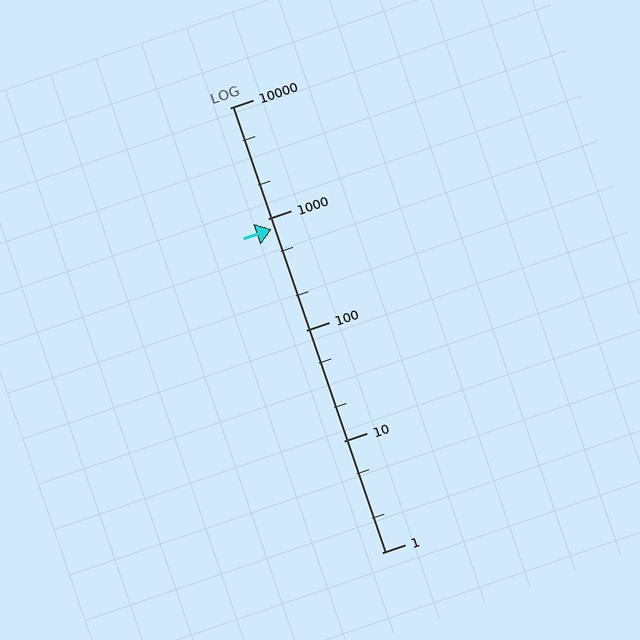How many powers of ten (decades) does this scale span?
The scale spans 4 decades, from 1 to 10000.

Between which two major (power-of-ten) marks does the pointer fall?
The pointer is between 100 and 1000.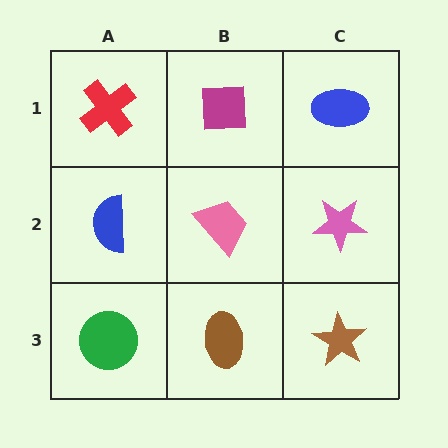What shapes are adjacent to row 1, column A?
A blue semicircle (row 2, column A), a magenta square (row 1, column B).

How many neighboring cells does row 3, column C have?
2.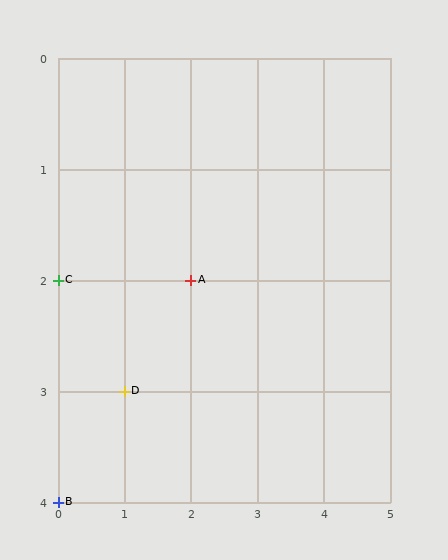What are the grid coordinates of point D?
Point D is at grid coordinates (1, 3).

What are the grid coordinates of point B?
Point B is at grid coordinates (0, 4).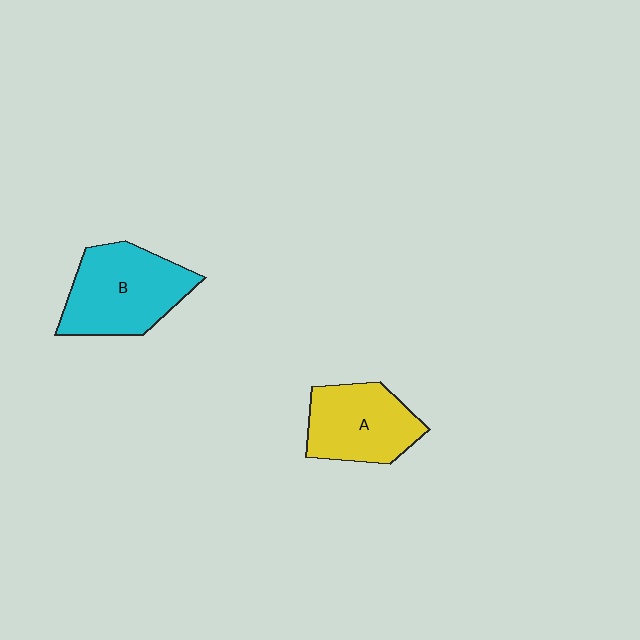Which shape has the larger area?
Shape B (cyan).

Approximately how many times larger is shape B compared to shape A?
Approximately 1.2 times.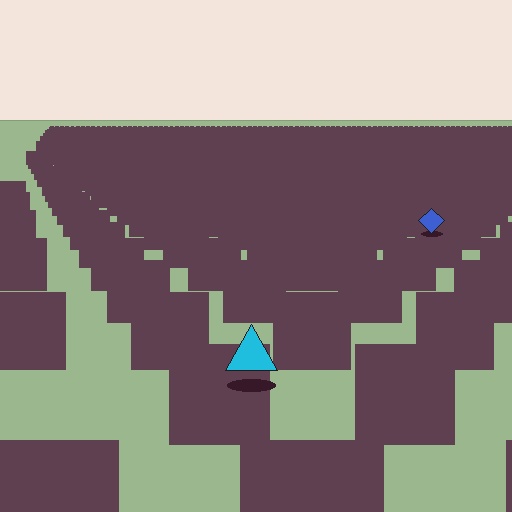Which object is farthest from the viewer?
The blue diamond is farthest from the viewer. It appears smaller and the ground texture around it is denser.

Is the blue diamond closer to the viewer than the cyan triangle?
No. The cyan triangle is closer — you can tell from the texture gradient: the ground texture is coarser near it.